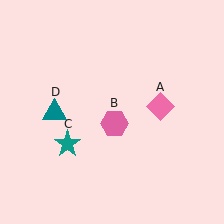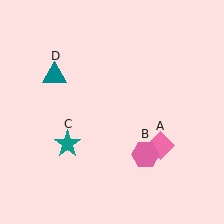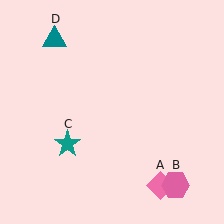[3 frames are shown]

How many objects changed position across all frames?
3 objects changed position: pink diamond (object A), pink hexagon (object B), teal triangle (object D).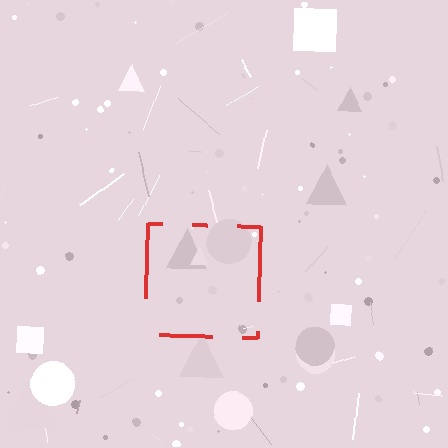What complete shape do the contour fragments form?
The contour fragments form a square.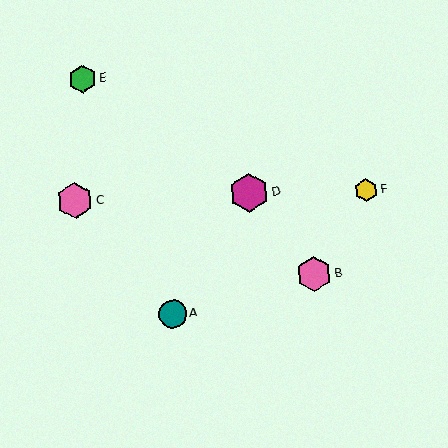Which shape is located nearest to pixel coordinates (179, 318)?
The teal circle (labeled A) at (172, 314) is nearest to that location.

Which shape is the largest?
The magenta hexagon (labeled D) is the largest.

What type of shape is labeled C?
Shape C is a pink hexagon.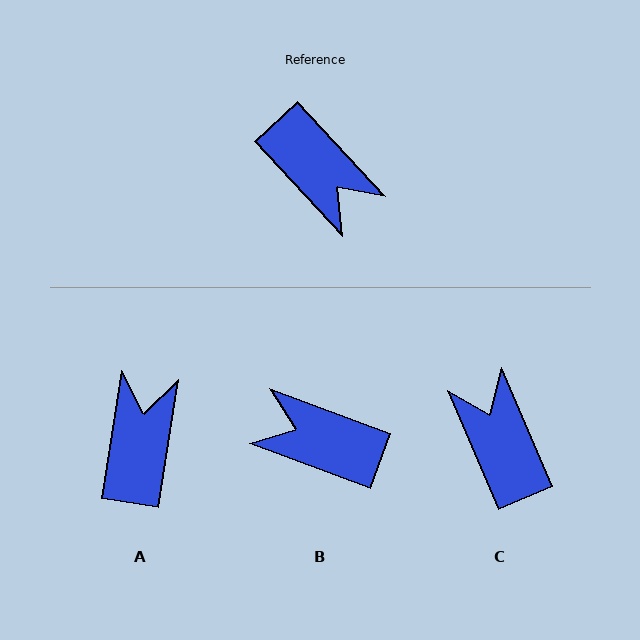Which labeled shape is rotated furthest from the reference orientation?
C, about 160 degrees away.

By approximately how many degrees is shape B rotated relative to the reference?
Approximately 153 degrees clockwise.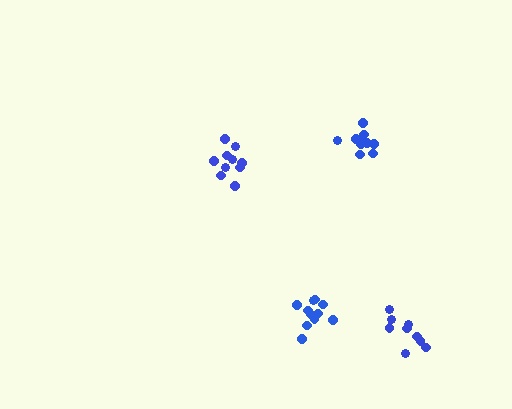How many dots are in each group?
Group 1: 10 dots, Group 2: 9 dots, Group 3: 11 dots, Group 4: 10 dots (40 total).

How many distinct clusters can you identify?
There are 4 distinct clusters.